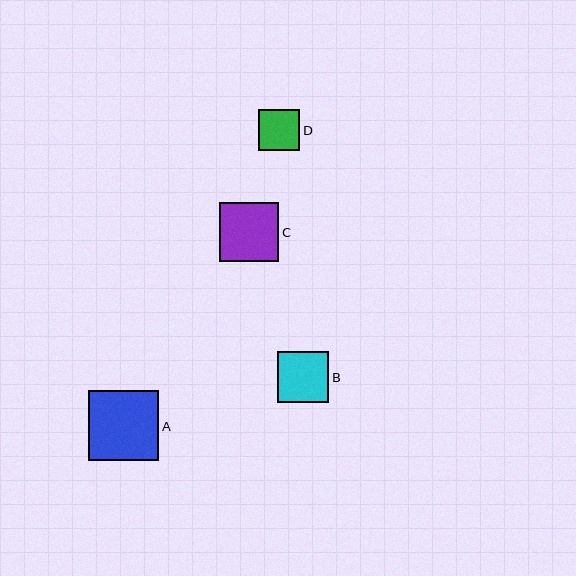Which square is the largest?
Square A is the largest with a size of approximately 70 pixels.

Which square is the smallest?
Square D is the smallest with a size of approximately 41 pixels.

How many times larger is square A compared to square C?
Square A is approximately 1.2 times the size of square C.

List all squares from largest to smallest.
From largest to smallest: A, C, B, D.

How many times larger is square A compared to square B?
Square A is approximately 1.4 times the size of square B.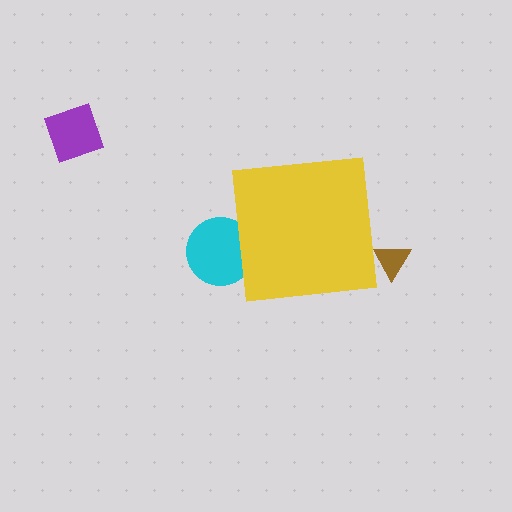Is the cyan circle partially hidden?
Yes, the cyan circle is partially hidden behind the yellow square.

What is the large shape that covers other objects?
A yellow square.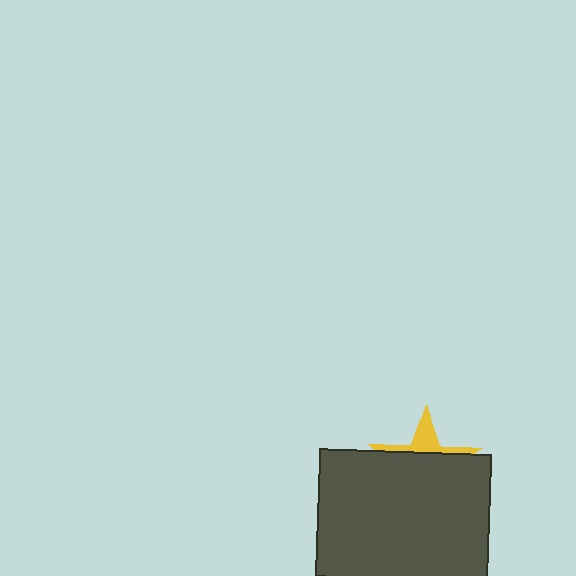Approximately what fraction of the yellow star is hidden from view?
Roughly 70% of the yellow star is hidden behind the dark gray rectangle.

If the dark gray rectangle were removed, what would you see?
You would see the complete yellow star.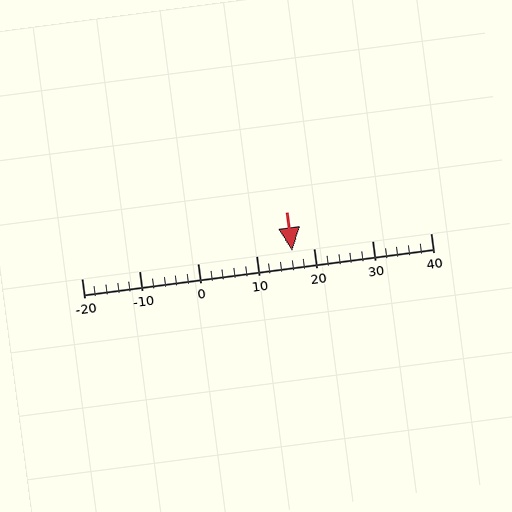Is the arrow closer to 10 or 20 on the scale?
The arrow is closer to 20.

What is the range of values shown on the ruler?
The ruler shows values from -20 to 40.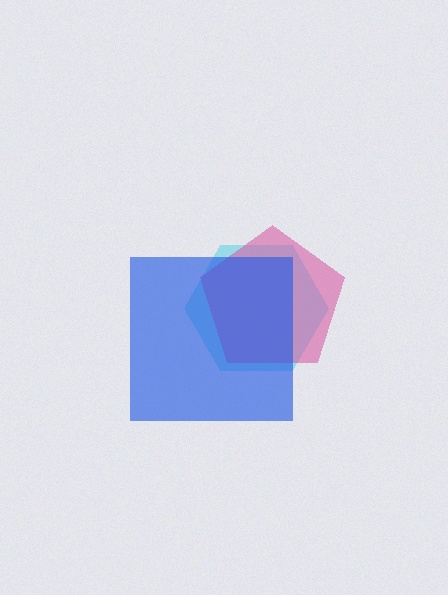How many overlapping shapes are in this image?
There are 3 overlapping shapes in the image.